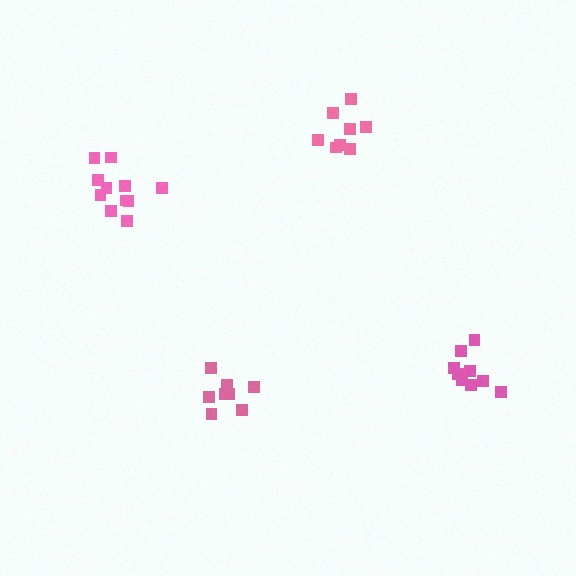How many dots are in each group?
Group 1: 8 dots, Group 2: 8 dots, Group 3: 11 dots, Group 4: 9 dots (36 total).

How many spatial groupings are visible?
There are 4 spatial groupings.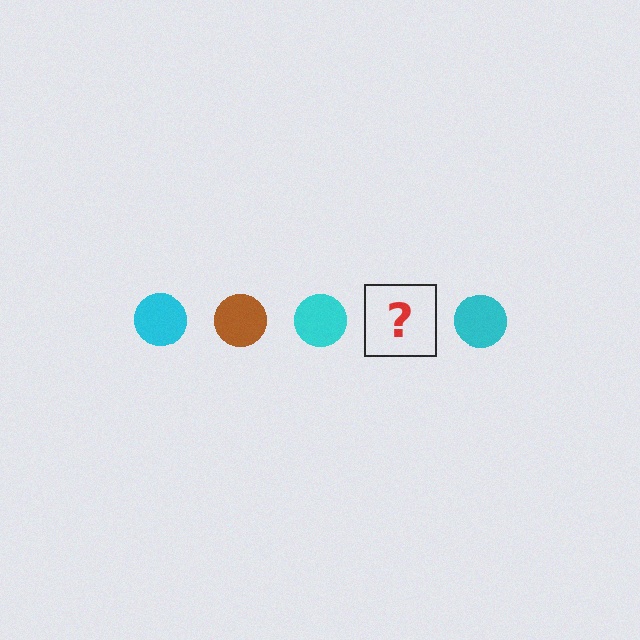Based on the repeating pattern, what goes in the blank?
The blank should be a brown circle.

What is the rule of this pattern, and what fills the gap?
The rule is that the pattern cycles through cyan, brown circles. The gap should be filled with a brown circle.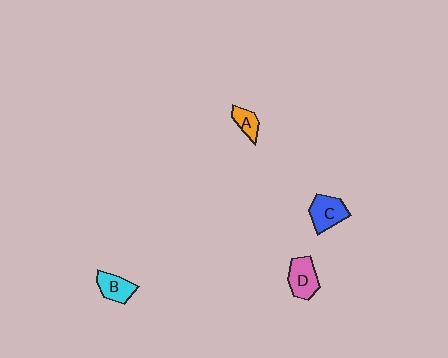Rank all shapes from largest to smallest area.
From largest to smallest: C (blue), D (pink), B (cyan), A (orange).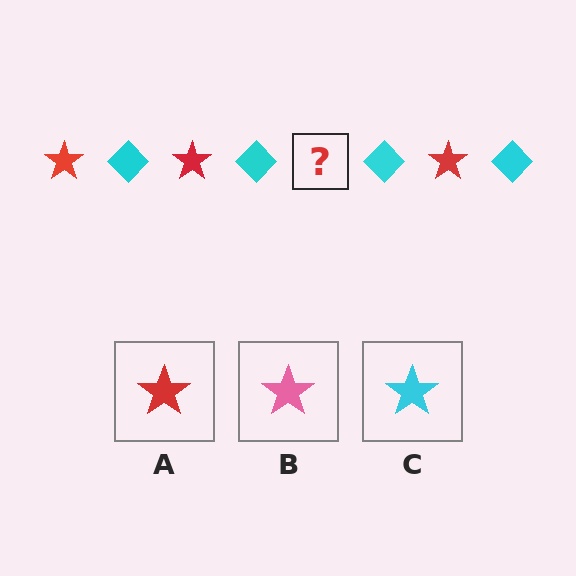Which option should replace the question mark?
Option A.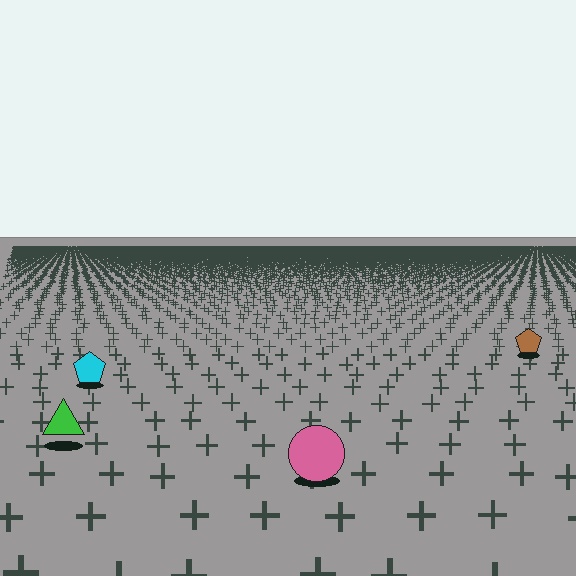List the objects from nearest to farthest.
From nearest to farthest: the pink circle, the green triangle, the cyan pentagon, the brown pentagon.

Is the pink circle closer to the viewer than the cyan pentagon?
Yes. The pink circle is closer — you can tell from the texture gradient: the ground texture is coarser near it.